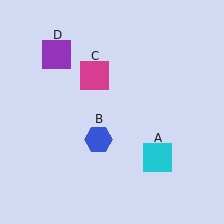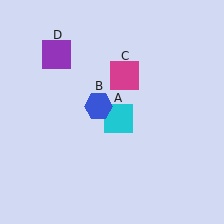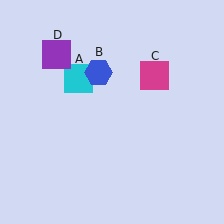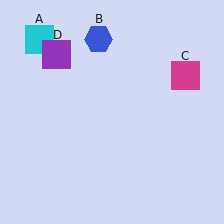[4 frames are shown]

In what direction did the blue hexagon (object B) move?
The blue hexagon (object B) moved up.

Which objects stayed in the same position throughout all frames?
Purple square (object D) remained stationary.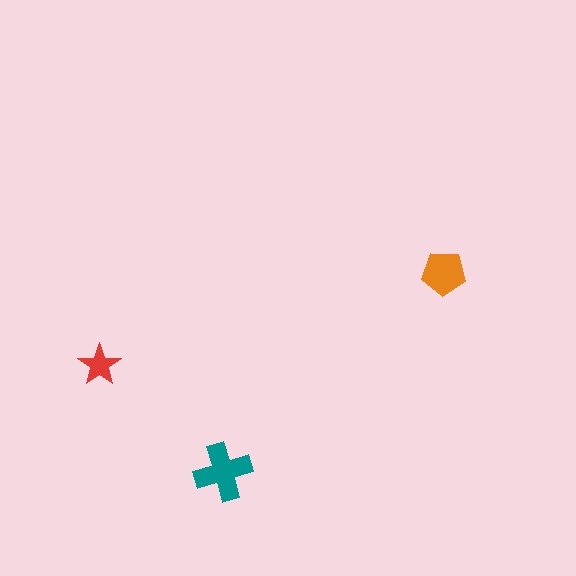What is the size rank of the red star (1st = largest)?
3rd.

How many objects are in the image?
There are 3 objects in the image.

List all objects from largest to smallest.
The teal cross, the orange pentagon, the red star.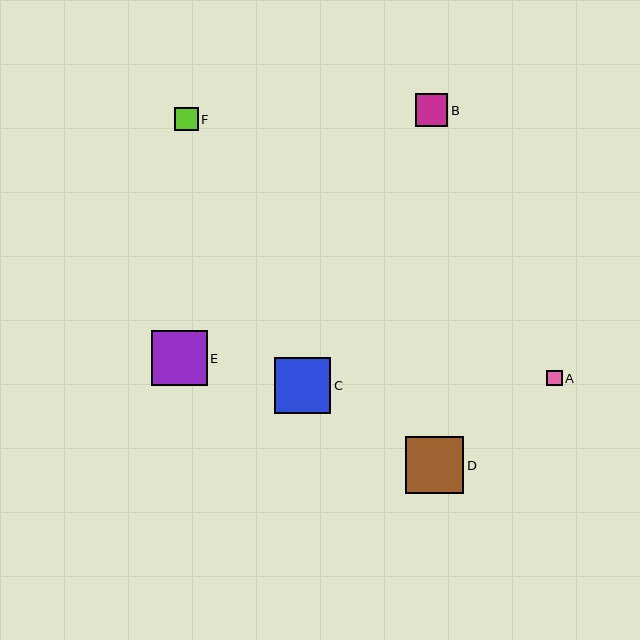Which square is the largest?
Square D is the largest with a size of approximately 58 pixels.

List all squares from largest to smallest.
From largest to smallest: D, C, E, B, F, A.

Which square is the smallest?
Square A is the smallest with a size of approximately 16 pixels.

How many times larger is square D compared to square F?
Square D is approximately 2.4 times the size of square F.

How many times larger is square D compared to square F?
Square D is approximately 2.4 times the size of square F.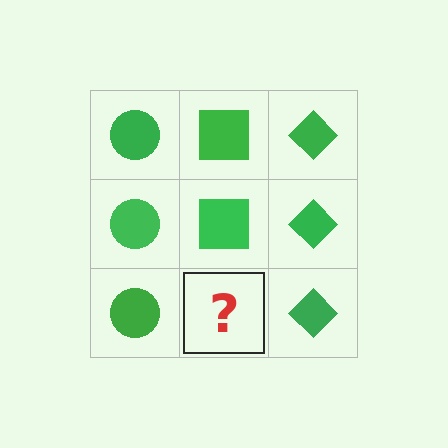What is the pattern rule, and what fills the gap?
The rule is that each column has a consistent shape. The gap should be filled with a green square.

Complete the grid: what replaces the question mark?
The question mark should be replaced with a green square.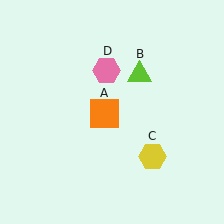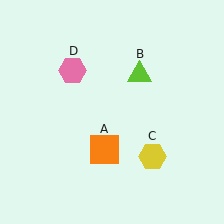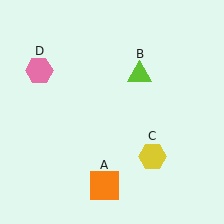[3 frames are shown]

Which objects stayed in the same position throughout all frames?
Lime triangle (object B) and yellow hexagon (object C) remained stationary.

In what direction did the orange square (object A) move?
The orange square (object A) moved down.